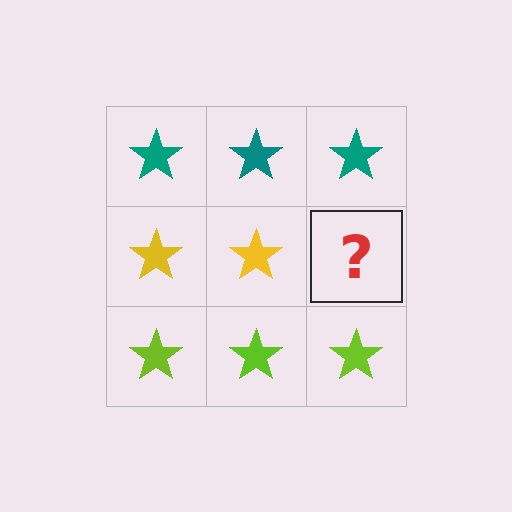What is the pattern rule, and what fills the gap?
The rule is that each row has a consistent color. The gap should be filled with a yellow star.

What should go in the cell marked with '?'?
The missing cell should contain a yellow star.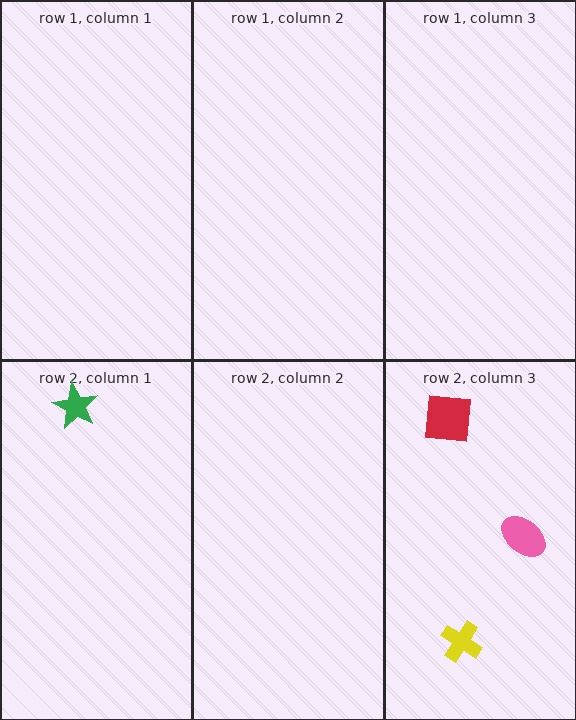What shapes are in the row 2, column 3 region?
The yellow cross, the red square, the pink ellipse.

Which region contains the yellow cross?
The row 2, column 3 region.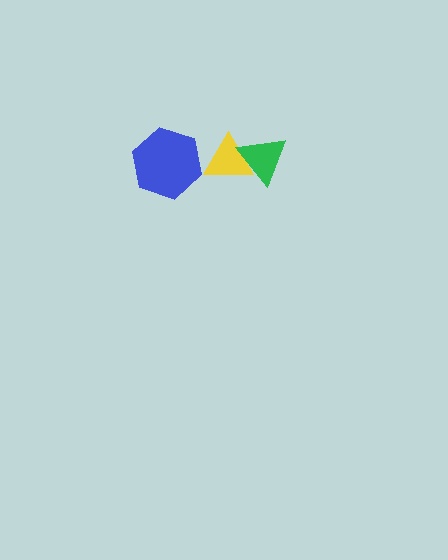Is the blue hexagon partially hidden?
No, no other shape covers it.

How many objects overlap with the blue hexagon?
0 objects overlap with the blue hexagon.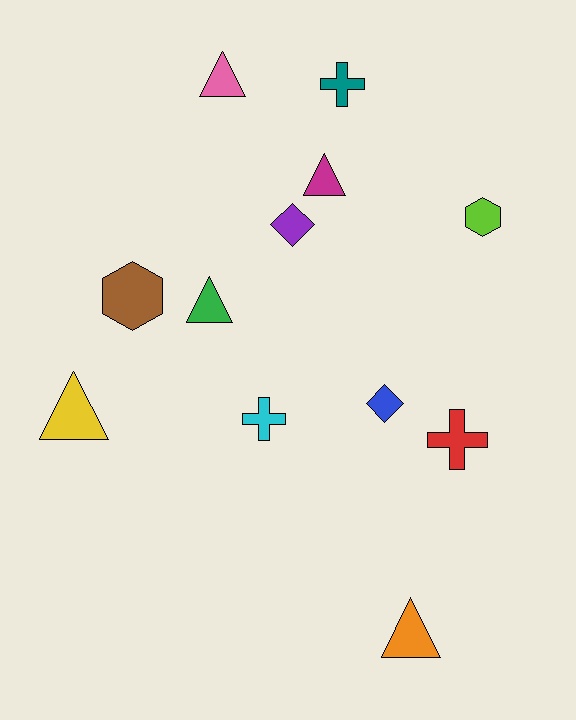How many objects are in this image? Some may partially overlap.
There are 12 objects.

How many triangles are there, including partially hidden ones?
There are 5 triangles.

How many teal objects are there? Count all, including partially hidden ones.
There is 1 teal object.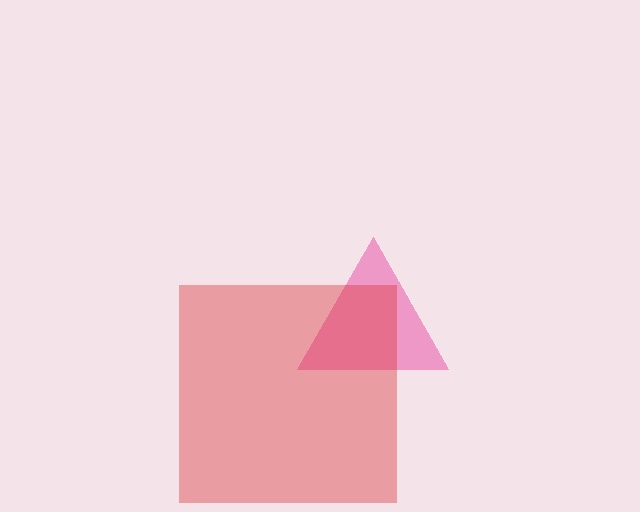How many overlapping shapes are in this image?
There are 2 overlapping shapes in the image.